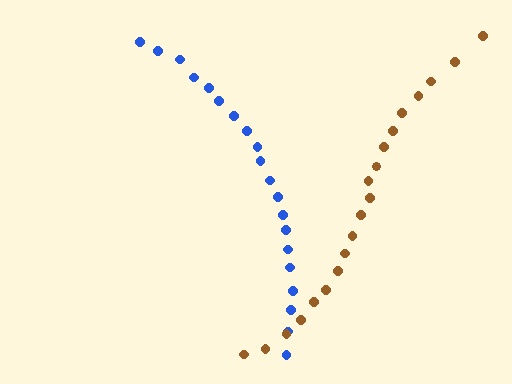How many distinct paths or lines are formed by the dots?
There are 2 distinct paths.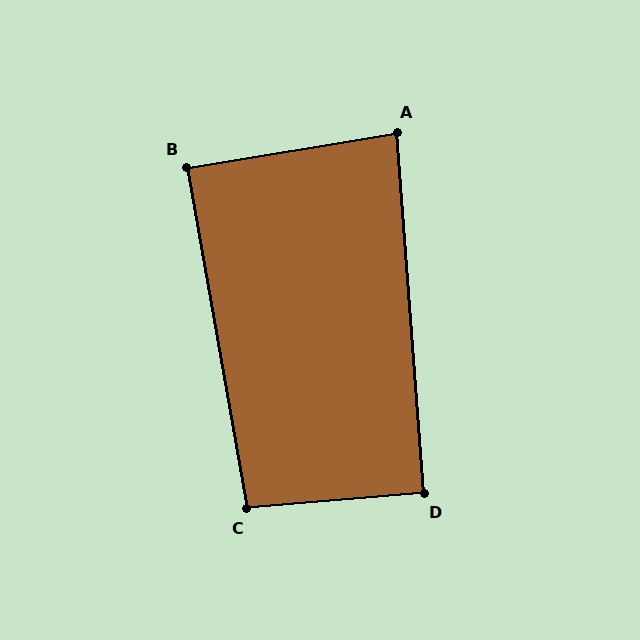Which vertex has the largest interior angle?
C, at approximately 95 degrees.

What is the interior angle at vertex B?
Approximately 89 degrees (approximately right).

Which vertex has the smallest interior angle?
A, at approximately 85 degrees.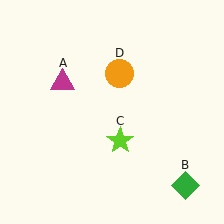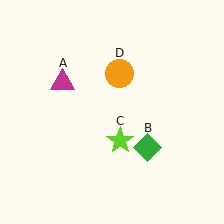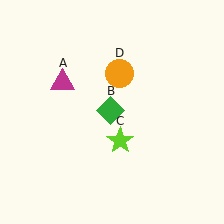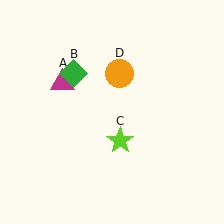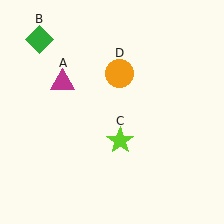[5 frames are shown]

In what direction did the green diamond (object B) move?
The green diamond (object B) moved up and to the left.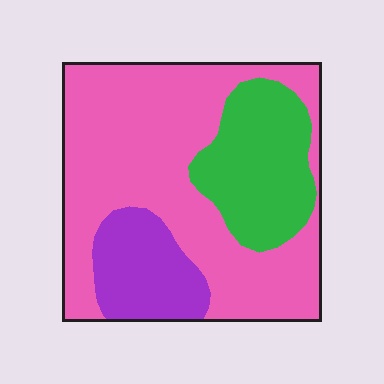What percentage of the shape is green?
Green covers about 25% of the shape.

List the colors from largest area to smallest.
From largest to smallest: pink, green, purple.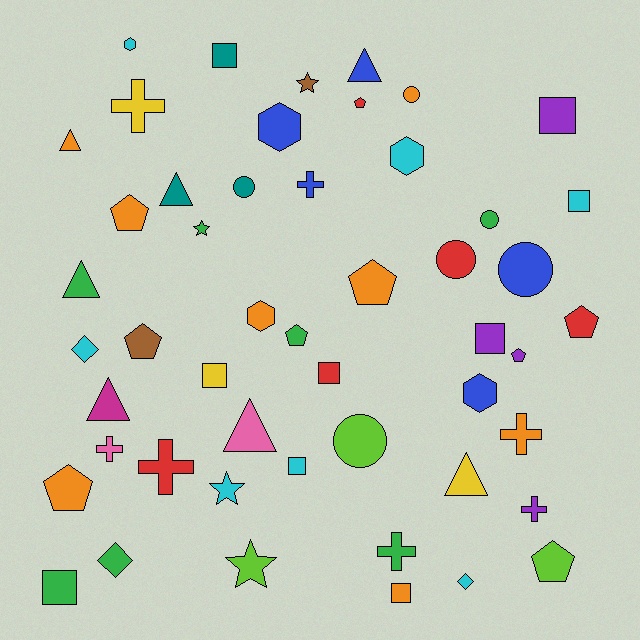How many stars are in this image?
There are 4 stars.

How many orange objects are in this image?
There are 8 orange objects.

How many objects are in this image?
There are 50 objects.